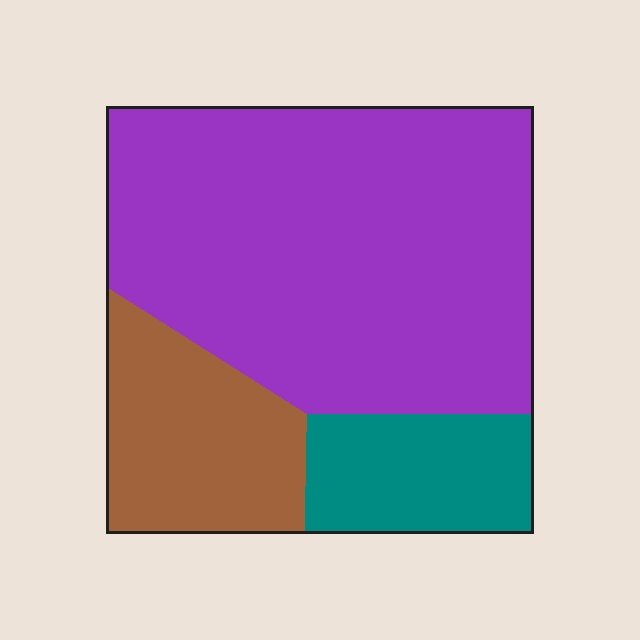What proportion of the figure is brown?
Brown covers about 20% of the figure.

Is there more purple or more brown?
Purple.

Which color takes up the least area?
Teal, at roughly 15%.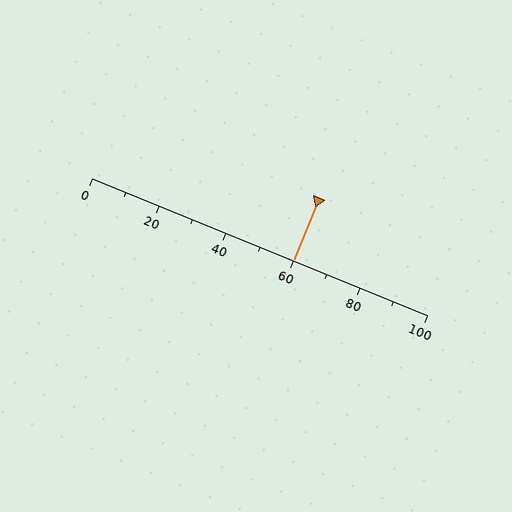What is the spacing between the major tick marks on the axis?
The major ticks are spaced 20 apart.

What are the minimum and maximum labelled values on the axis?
The axis runs from 0 to 100.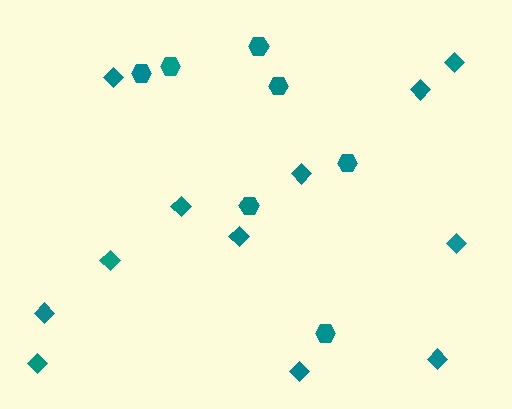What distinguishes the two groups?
There are 2 groups: one group of diamonds (12) and one group of hexagons (7).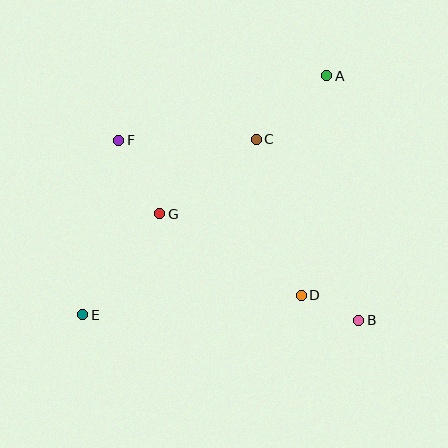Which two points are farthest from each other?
Points A and E are farthest from each other.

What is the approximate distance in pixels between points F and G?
The distance between F and G is approximately 84 pixels.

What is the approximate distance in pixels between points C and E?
The distance between C and E is approximately 247 pixels.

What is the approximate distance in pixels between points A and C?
The distance between A and C is approximately 95 pixels.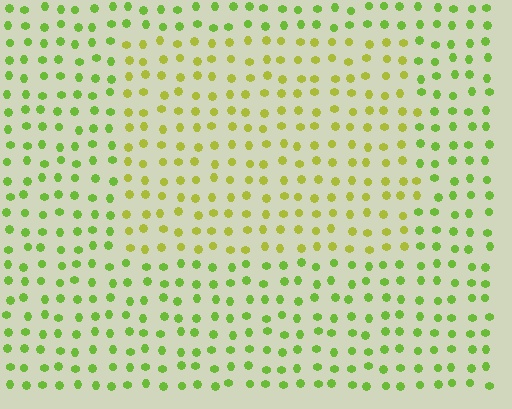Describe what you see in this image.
The image is filled with small lime elements in a uniform arrangement. A rectangle-shaped region is visible where the elements are tinted to a slightly different hue, forming a subtle color boundary.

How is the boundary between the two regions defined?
The boundary is defined purely by a slight shift in hue (about 29 degrees). Spacing, size, and orientation are identical on both sides.